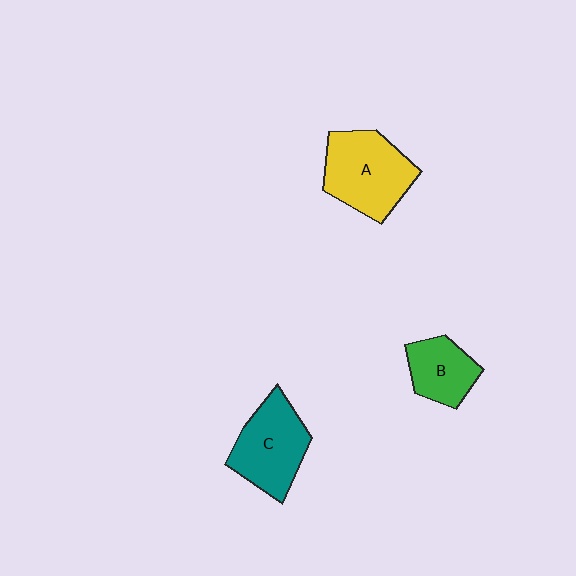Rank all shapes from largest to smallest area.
From largest to smallest: A (yellow), C (teal), B (green).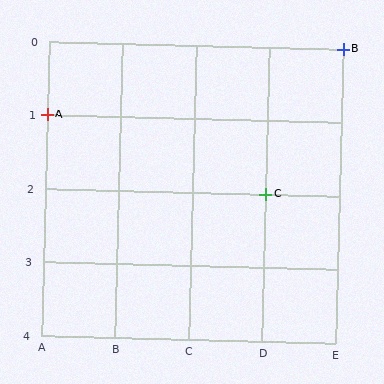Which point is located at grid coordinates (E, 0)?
Point B is at (E, 0).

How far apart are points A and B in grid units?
Points A and B are 4 columns and 1 row apart (about 4.1 grid units diagonally).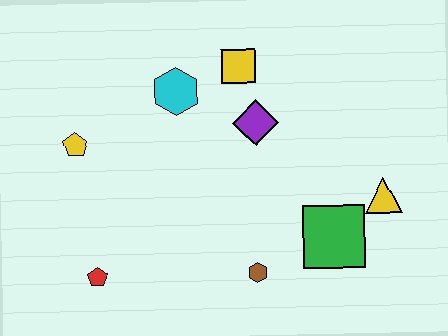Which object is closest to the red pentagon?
The yellow pentagon is closest to the red pentagon.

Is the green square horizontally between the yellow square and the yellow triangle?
Yes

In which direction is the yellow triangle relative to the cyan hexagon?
The yellow triangle is to the right of the cyan hexagon.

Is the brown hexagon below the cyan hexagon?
Yes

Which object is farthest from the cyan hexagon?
The yellow triangle is farthest from the cyan hexagon.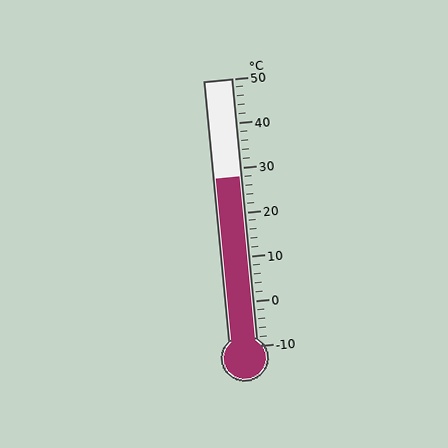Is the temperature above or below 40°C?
The temperature is below 40°C.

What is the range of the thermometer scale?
The thermometer scale ranges from -10°C to 50°C.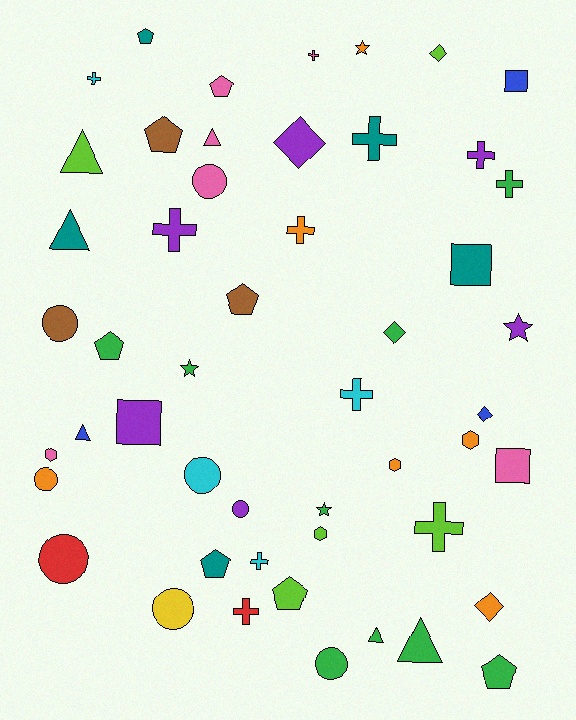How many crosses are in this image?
There are 11 crosses.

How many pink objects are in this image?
There are 6 pink objects.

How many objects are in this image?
There are 50 objects.